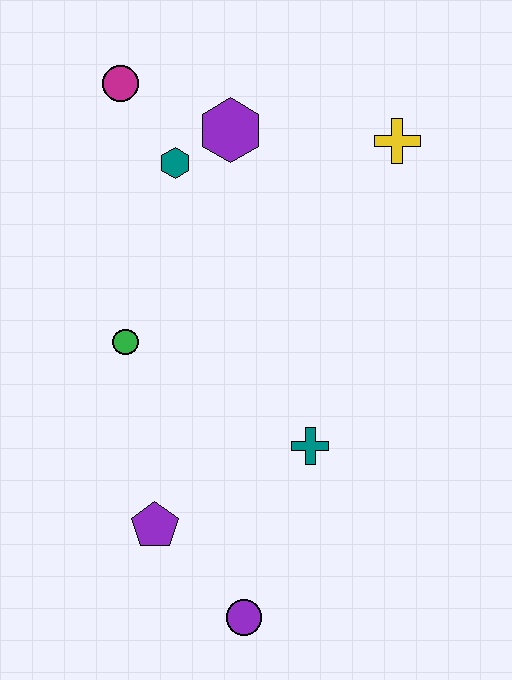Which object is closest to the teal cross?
The purple pentagon is closest to the teal cross.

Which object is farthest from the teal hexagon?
The purple circle is farthest from the teal hexagon.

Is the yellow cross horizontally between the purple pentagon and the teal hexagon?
No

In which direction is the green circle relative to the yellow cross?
The green circle is to the left of the yellow cross.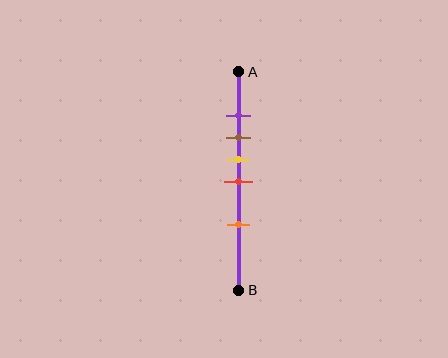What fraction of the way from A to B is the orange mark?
The orange mark is approximately 70% (0.7) of the way from A to B.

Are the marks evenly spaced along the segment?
No, the marks are not evenly spaced.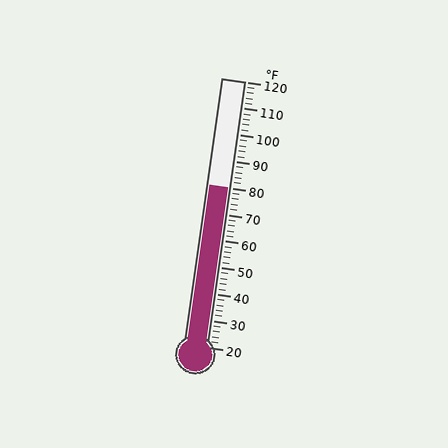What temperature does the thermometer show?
The thermometer shows approximately 80°F.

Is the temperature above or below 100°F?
The temperature is below 100°F.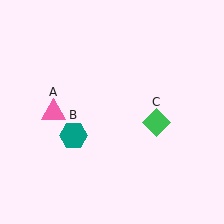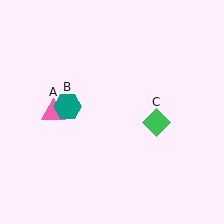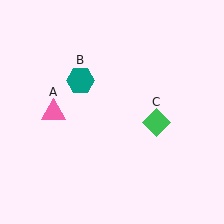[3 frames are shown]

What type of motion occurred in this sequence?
The teal hexagon (object B) rotated clockwise around the center of the scene.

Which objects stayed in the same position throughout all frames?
Pink triangle (object A) and green diamond (object C) remained stationary.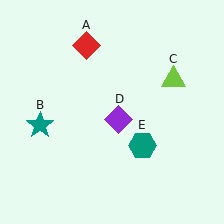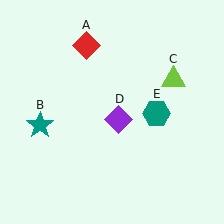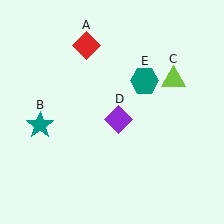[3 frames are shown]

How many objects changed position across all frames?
1 object changed position: teal hexagon (object E).